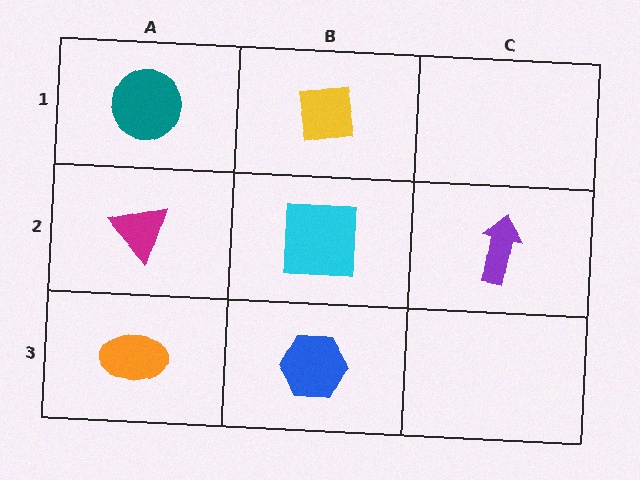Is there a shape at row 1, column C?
No, that cell is empty.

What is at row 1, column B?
A yellow square.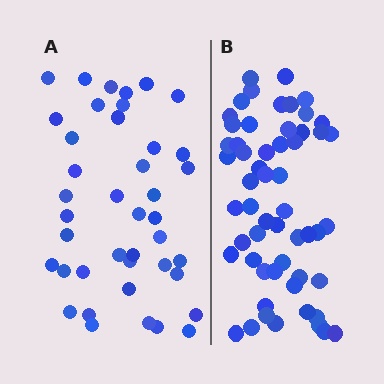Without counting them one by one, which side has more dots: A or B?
Region B (the right region) has more dots.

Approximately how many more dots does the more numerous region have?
Region B has approximately 15 more dots than region A.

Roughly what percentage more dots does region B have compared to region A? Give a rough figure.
About 35% more.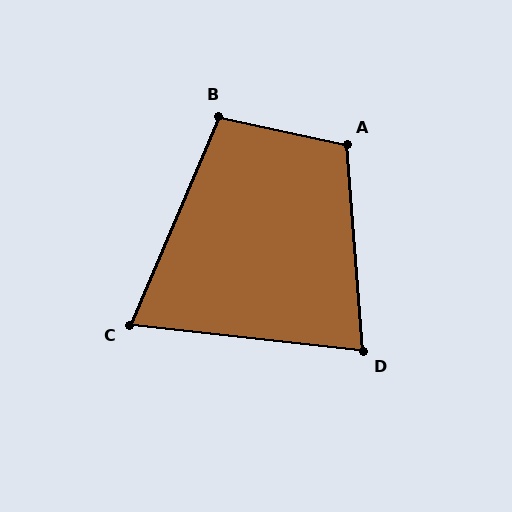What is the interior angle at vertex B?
Approximately 101 degrees (obtuse).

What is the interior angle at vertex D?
Approximately 79 degrees (acute).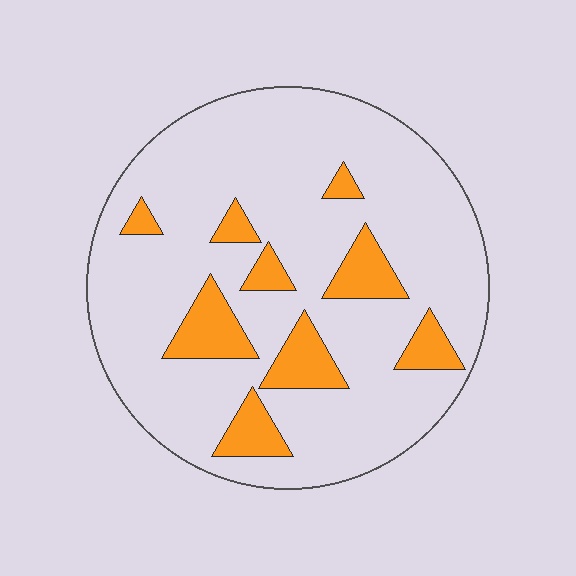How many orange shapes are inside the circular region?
9.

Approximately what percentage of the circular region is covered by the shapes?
Approximately 15%.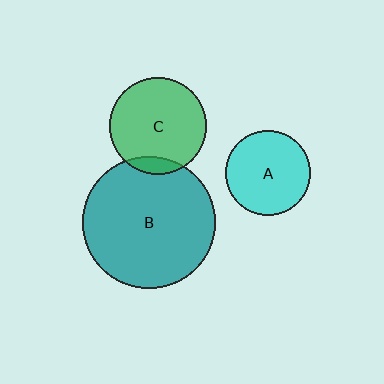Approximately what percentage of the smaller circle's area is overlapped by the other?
Approximately 10%.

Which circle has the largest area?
Circle B (teal).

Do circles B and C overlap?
Yes.